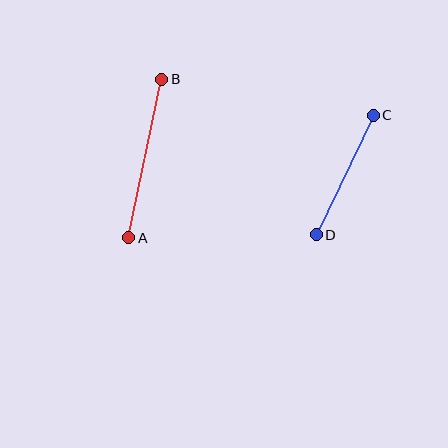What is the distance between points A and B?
The distance is approximately 162 pixels.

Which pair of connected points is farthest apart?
Points A and B are farthest apart.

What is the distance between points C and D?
The distance is approximately 132 pixels.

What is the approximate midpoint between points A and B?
The midpoint is at approximately (145, 158) pixels.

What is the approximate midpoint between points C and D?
The midpoint is at approximately (345, 175) pixels.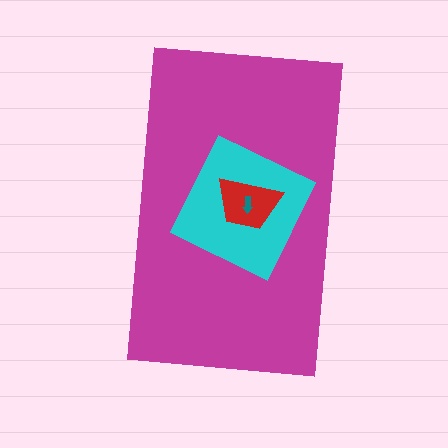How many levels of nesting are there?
4.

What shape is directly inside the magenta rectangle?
The cyan diamond.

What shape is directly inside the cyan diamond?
The red trapezoid.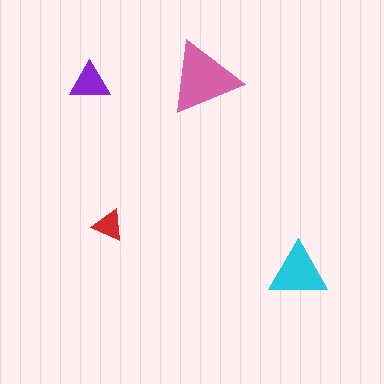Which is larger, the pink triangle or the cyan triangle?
The pink one.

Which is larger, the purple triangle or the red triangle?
The purple one.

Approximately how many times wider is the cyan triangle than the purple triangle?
About 1.5 times wider.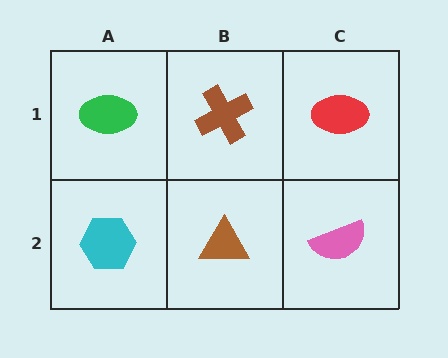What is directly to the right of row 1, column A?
A brown cross.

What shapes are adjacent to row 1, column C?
A pink semicircle (row 2, column C), a brown cross (row 1, column B).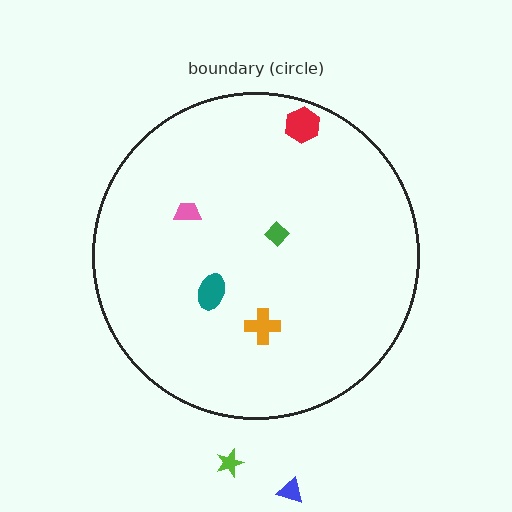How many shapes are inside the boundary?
5 inside, 2 outside.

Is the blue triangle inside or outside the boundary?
Outside.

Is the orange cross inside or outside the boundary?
Inside.